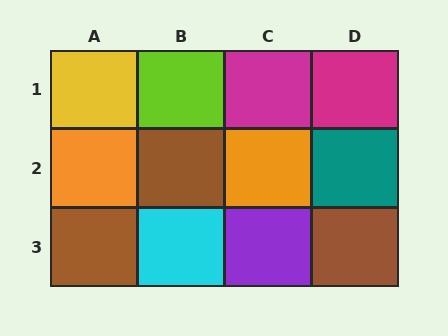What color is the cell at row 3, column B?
Cyan.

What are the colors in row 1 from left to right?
Yellow, lime, magenta, magenta.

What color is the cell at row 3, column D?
Brown.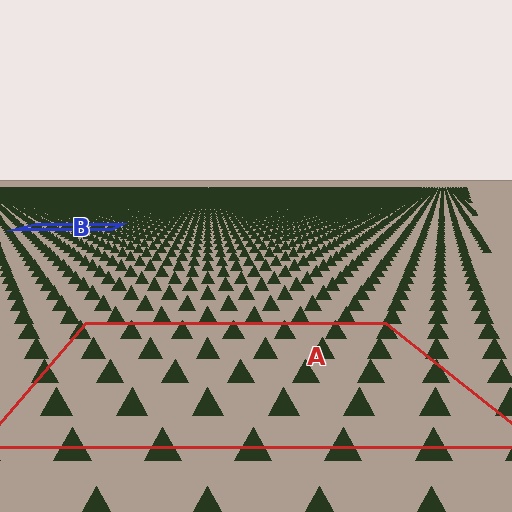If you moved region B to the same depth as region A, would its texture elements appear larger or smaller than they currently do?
They would appear larger. At a closer depth, the same texture elements are projected at a bigger on-screen size.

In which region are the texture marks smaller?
The texture marks are smaller in region B, because it is farther away.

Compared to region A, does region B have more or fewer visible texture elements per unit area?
Region B has more texture elements per unit area — they are packed more densely because it is farther away.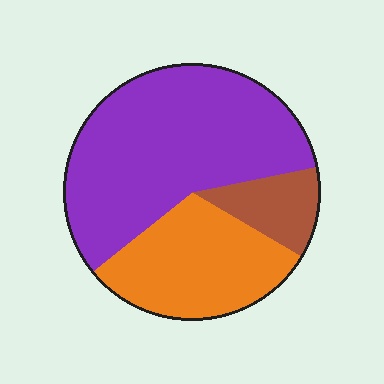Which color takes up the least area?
Brown, at roughly 10%.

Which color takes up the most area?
Purple, at roughly 60%.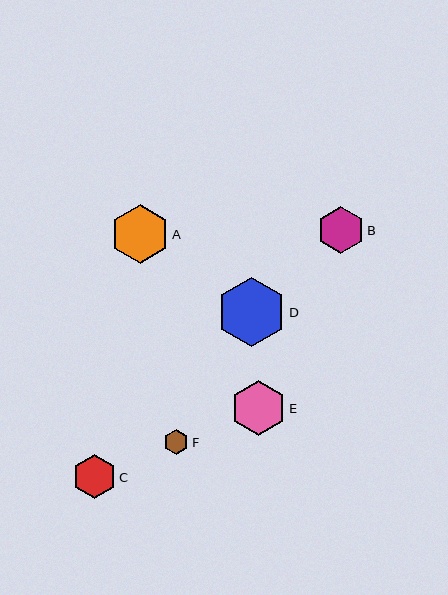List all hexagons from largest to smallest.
From largest to smallest: D, A, E, B, C, F.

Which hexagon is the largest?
Hexagon D is the largest with a size of approximately 69 pixels.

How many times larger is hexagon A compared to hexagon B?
Hexagon A is approximately 1.3 times the size of hexagon B.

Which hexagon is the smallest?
Hexagon F is the smallest with a size of approximately 25 pixels.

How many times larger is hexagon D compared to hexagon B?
Hexagon D is approximately 1.5 times the size of hexagon B.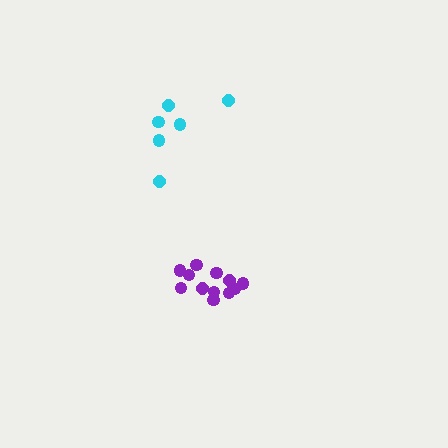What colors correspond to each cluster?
The clusters are colored: cyan, purple.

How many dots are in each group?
Group 1: 6 dots, Group 2: 12 dots (18 total).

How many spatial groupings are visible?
There are 2 spatial groupings.